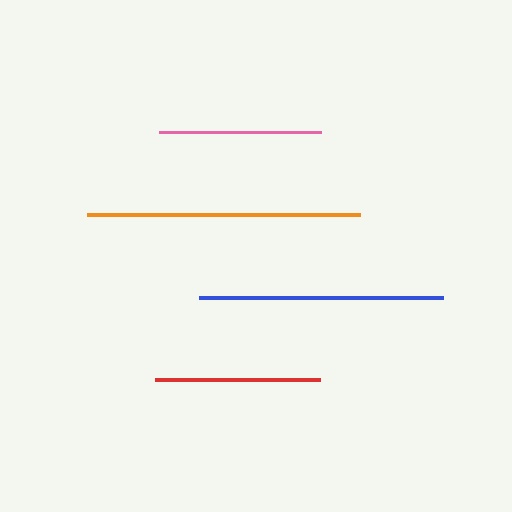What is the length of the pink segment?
The pink segment is approximately 162 pixels long.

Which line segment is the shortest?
The pink line is the shortest at approximately 162 pixels.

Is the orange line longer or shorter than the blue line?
The orange line is longer than the blue line.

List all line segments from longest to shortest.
From longest to shortest: orange, blue, red, pink.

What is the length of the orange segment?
The orange segment is approximately 274 pixels long.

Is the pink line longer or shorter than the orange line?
The orange line is longer than the pink line.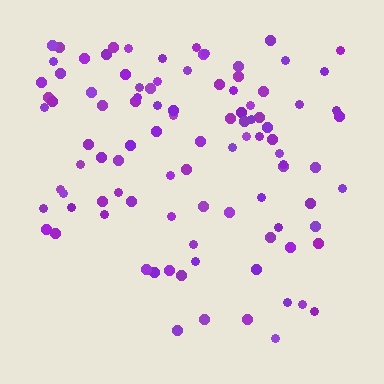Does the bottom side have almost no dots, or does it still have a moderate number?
Still a moderate number, just noticeably fewer than the top.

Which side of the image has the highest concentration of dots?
The top.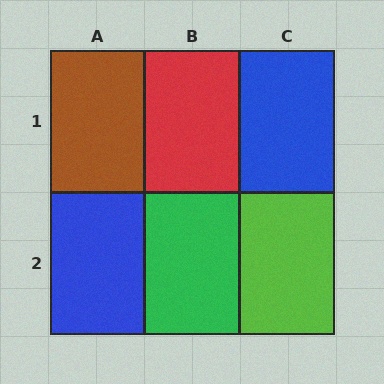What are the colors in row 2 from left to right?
Blue, green, lime.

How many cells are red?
1 cell is red.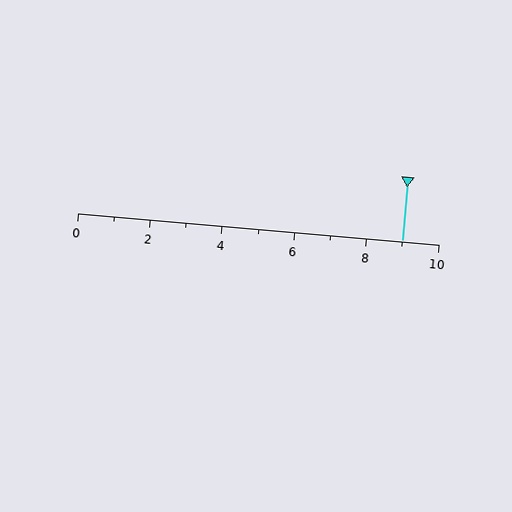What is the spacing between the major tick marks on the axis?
The major ticks are spaced 2 apart.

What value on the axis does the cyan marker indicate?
The marker indicates approximately 9.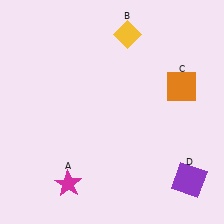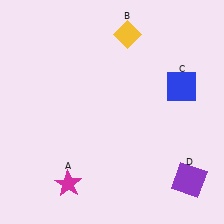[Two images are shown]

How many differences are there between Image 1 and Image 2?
There is 1 difference between the two images.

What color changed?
The square (C) changed from orange in Image 1 to blue in Image 2.